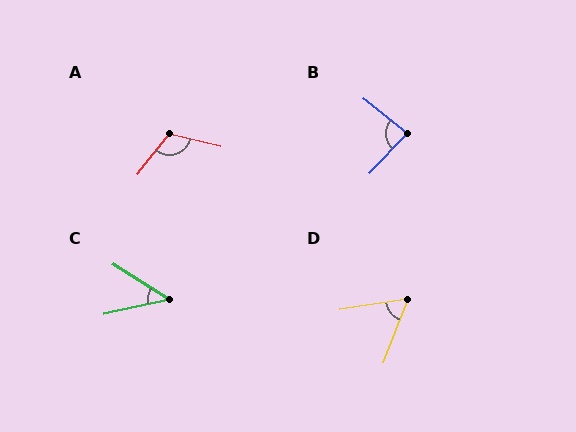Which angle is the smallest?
C, at approximately 45 degrees.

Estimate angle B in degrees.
Approximately 85 degrees.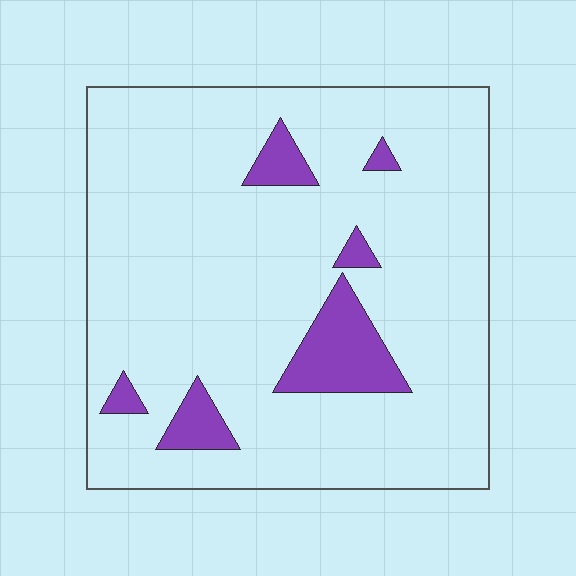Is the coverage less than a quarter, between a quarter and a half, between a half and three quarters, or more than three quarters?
Less than a quarter.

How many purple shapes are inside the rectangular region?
6.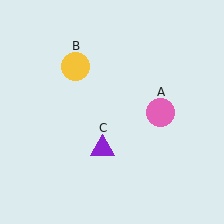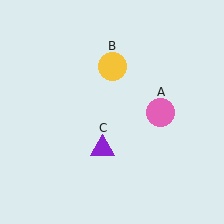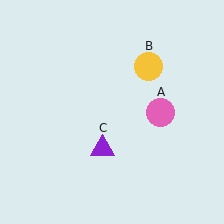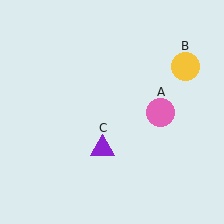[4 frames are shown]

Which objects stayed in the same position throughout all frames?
Pink circle (object A) and purple triangle (object C) remained stationary.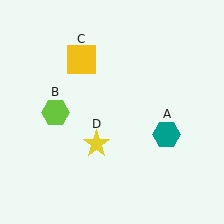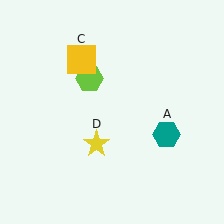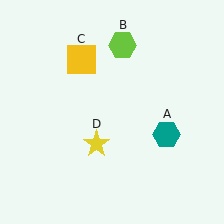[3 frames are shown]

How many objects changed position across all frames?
1 object changed position: lime hexagon (object B).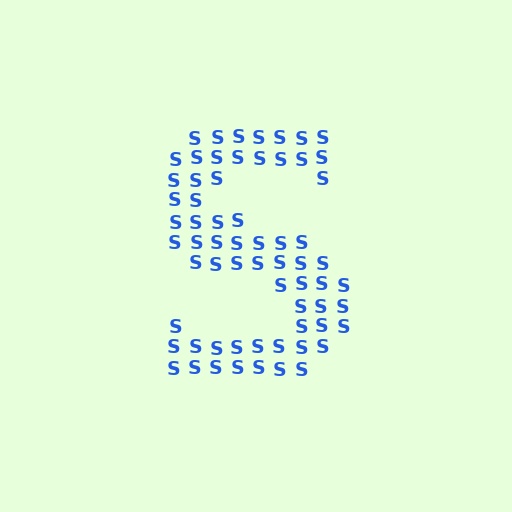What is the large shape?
The large shape is the letter S.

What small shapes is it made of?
It is made of small letter S's.